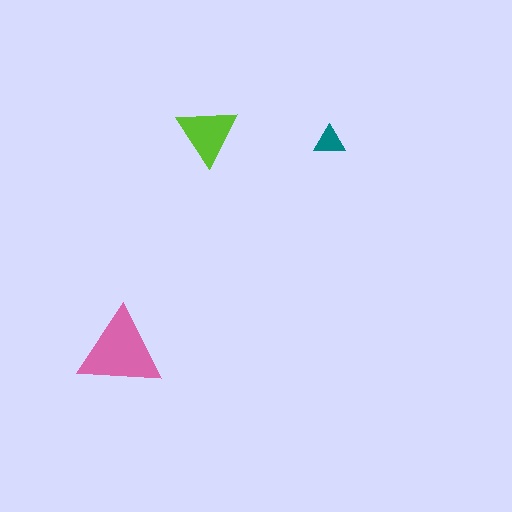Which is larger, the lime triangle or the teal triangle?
The lime one.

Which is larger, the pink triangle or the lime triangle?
The pink one.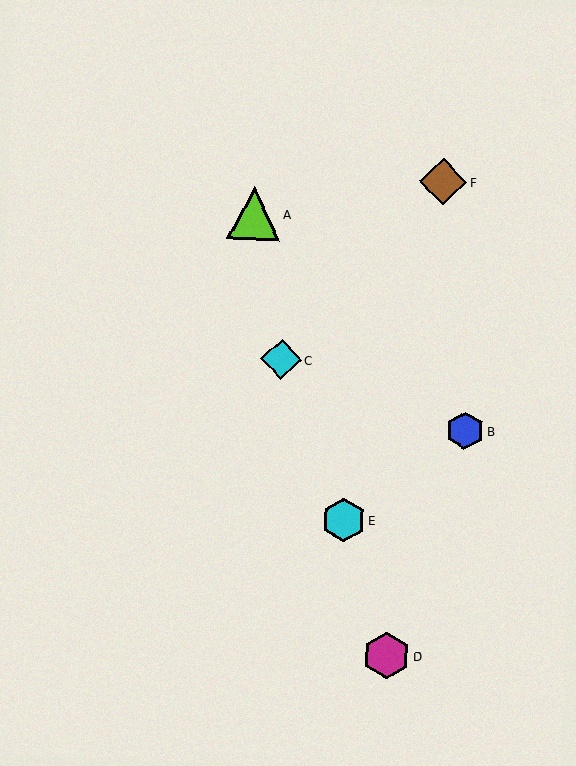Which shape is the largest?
The lime triangle (labeled A) is the largest.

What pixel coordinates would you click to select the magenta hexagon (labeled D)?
Click at (387, 656) to select the magenta hexagon D.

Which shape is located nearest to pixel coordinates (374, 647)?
The magenta hexagon (labeled D) at (387, 656) is nearest to that location.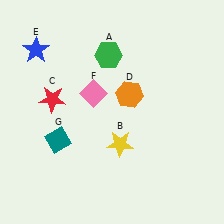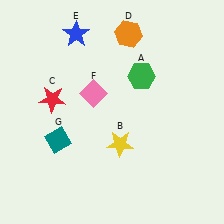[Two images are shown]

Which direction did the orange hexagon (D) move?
The orange hexagon (D) moved up.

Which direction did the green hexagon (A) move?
The green hexagon (A) moved right.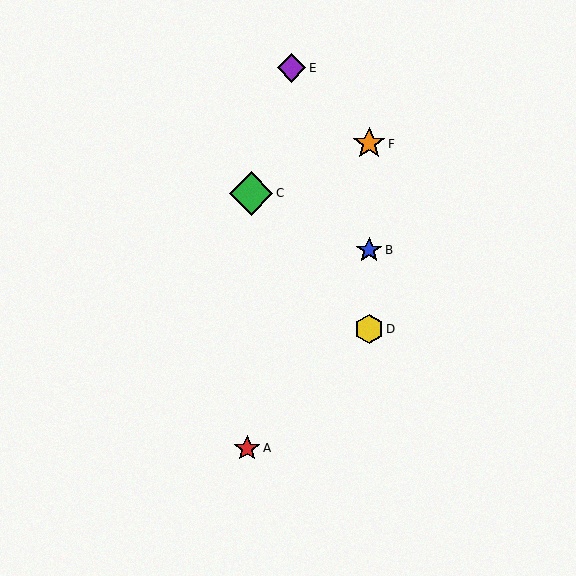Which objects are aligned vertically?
Objects B, D, F are aligned vertically.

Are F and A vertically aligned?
No, F is at x≈369 and A is at x≈247.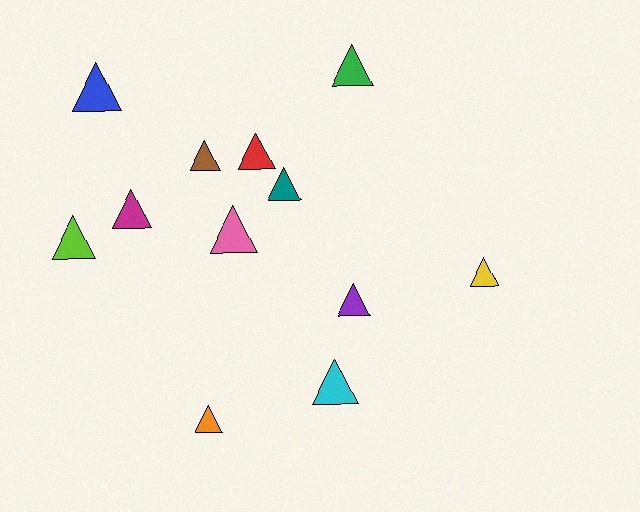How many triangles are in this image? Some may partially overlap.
There are 12 triangles.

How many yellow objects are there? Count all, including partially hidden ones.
There is 1 yellow object.